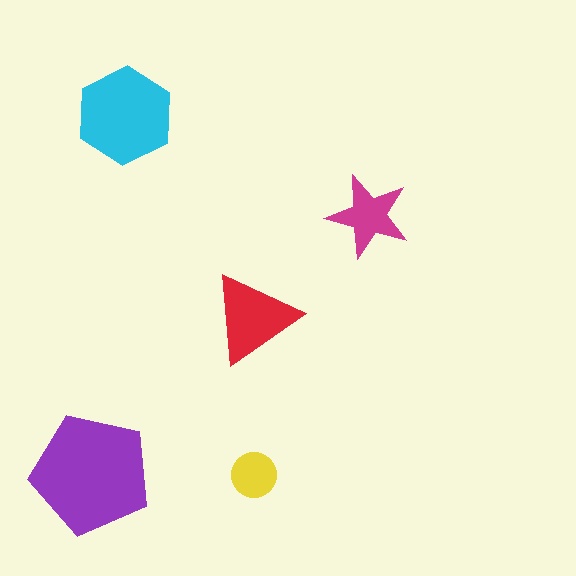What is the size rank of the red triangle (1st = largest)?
3rd.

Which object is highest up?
The cyan hexagon is topmost.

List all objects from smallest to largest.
The yellow circle, the magenta star, the red triangle, the cyan hexagon, the purple pentagon.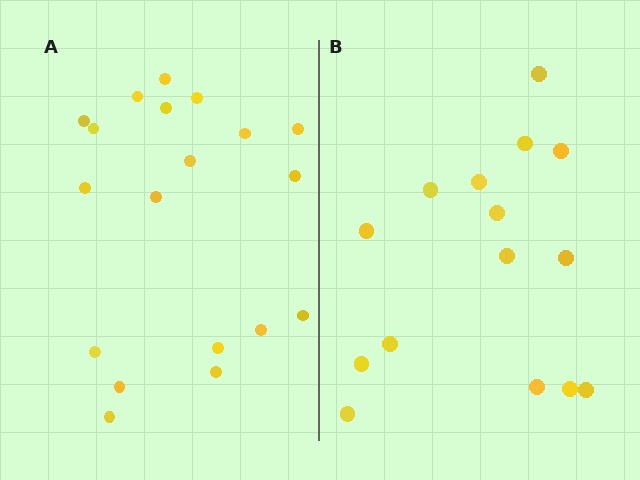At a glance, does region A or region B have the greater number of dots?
Region A (the left region) has more dots.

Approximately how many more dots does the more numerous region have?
Region A has about 4 more dots than region B.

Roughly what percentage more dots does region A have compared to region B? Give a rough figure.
About 25% more.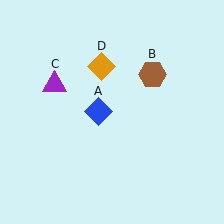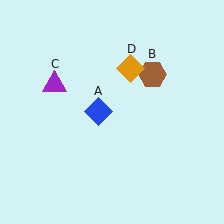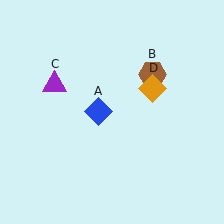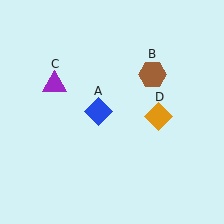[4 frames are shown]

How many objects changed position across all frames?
1 object changed position: orange diamond (object D).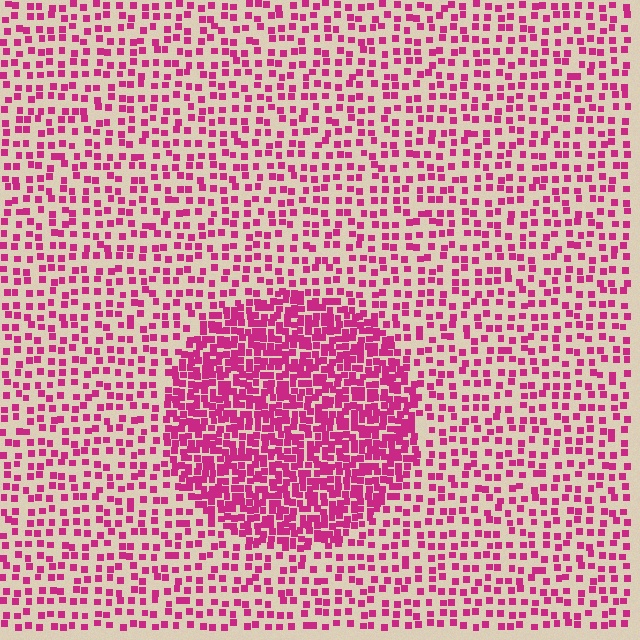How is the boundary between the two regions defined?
The boundary is defined by a change in element density (approximately 2.4x ratio). All elements are the same color, size, and shape.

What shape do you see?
I see a circle.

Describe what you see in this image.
The image contains small magenta elements arranged at two different densities. A circle-shaped region is visible where the elements are more densely packed than the surrounding area.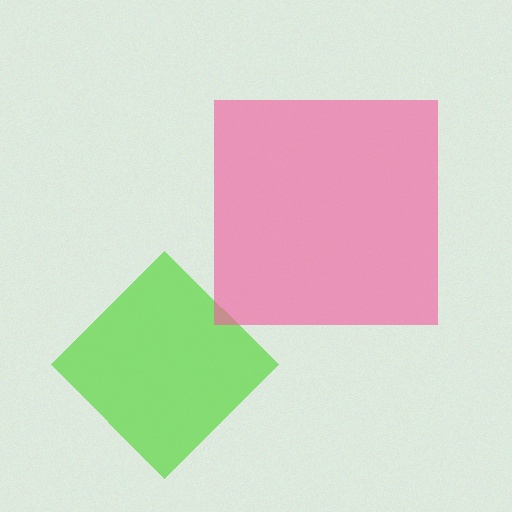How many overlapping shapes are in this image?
There are 2 overlapping shapes in the image.